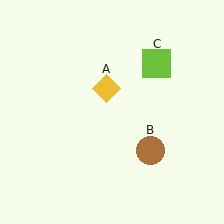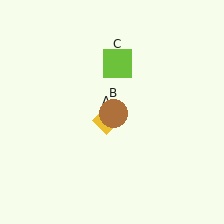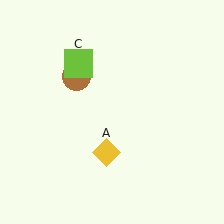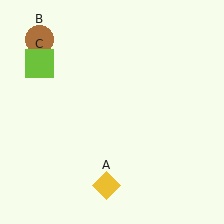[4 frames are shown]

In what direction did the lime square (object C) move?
The lime square (object C) moved left.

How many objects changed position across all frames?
3 objects changed position: yellow diamond (object A), brown circle (object B), lime square (object C).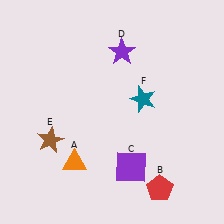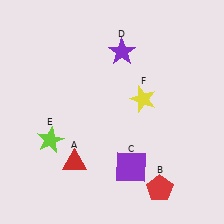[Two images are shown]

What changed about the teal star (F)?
In Image 1, F is teal. In Image 2, it changed to yellow.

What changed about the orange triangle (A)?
In Image 1, A is orange. In Image 2, it changed to red.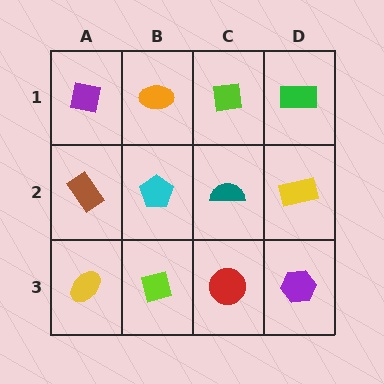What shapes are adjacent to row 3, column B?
A cyan pentagon (row 2, column B), a yellow ellipse (row 3, column A), a red circle (row 3, column C).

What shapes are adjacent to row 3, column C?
A teal semicircle (row 2, column C), a lime square (row 3, column B), a purple hexagon (row 3, column D).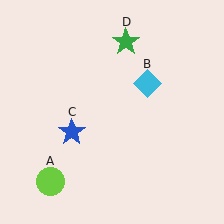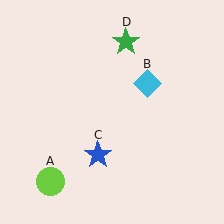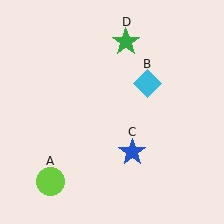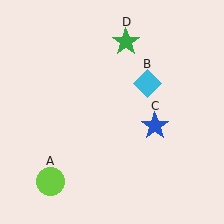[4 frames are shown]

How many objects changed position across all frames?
1 object changed position: blue star (object C).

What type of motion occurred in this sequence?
The blue star (object C) rotated counterclockwise around the center of the scene.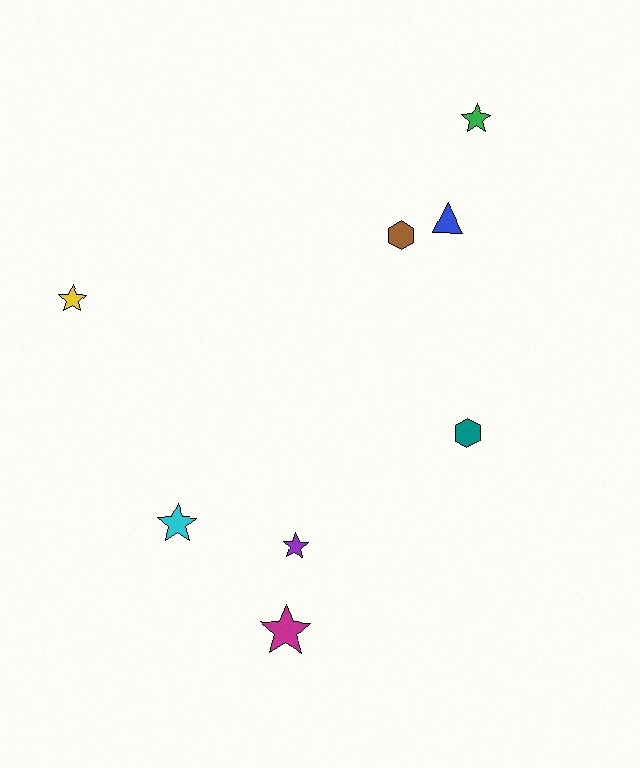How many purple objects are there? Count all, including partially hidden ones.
There is 1 purple object.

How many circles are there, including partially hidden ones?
There are no circles.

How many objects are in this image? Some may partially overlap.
There are 8 objects.